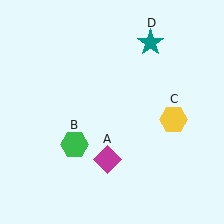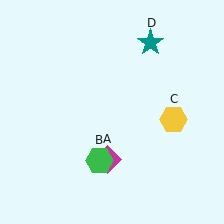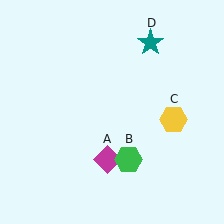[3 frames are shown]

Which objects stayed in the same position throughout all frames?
Magenta diamond (object A) and yellow hexagon (object C) and teal star (object D) remained stationary.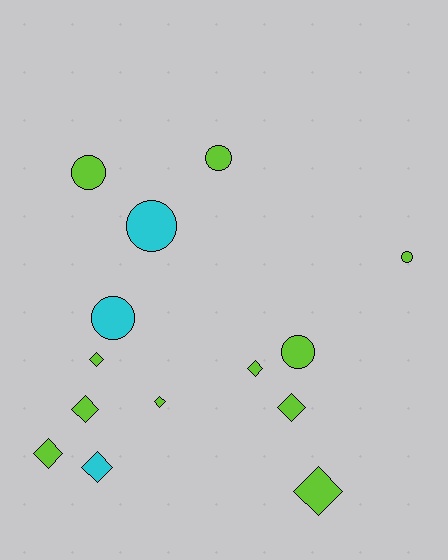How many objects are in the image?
There are 14 objects.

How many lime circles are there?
There are 4 lime circles.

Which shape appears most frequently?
Diamond, with 8 objects.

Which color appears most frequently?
Lime, with 11 objects.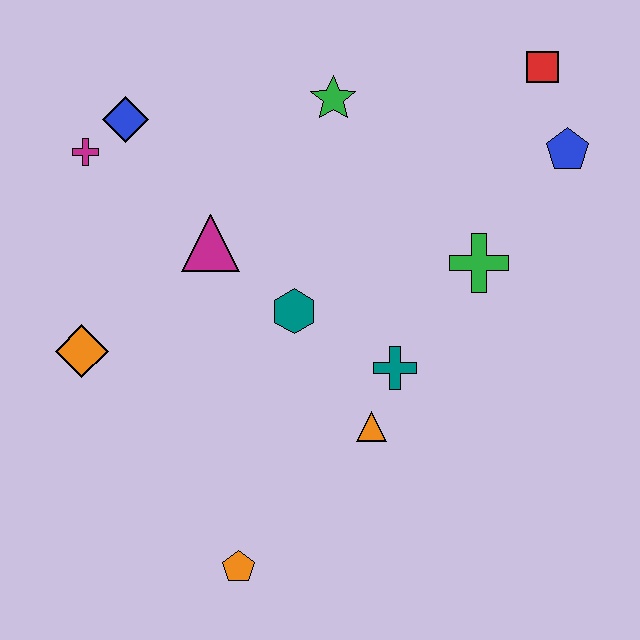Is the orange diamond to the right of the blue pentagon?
No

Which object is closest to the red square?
The blue pentagon is closest to the red square.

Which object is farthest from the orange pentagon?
The red square is farthest from the orange pentagon.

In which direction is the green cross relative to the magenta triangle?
The green cross is to the right of the magenta triangle.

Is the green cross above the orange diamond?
Yes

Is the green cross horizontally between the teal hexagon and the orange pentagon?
No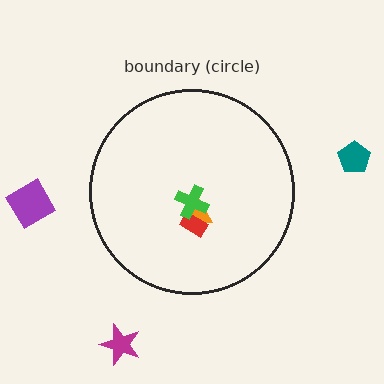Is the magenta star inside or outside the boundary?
Outside.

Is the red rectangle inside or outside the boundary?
Inside.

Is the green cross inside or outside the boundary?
Inside.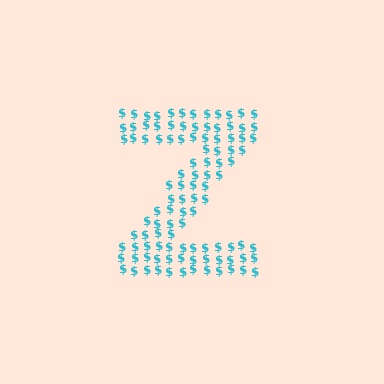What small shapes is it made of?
It is made of small dollar signs.